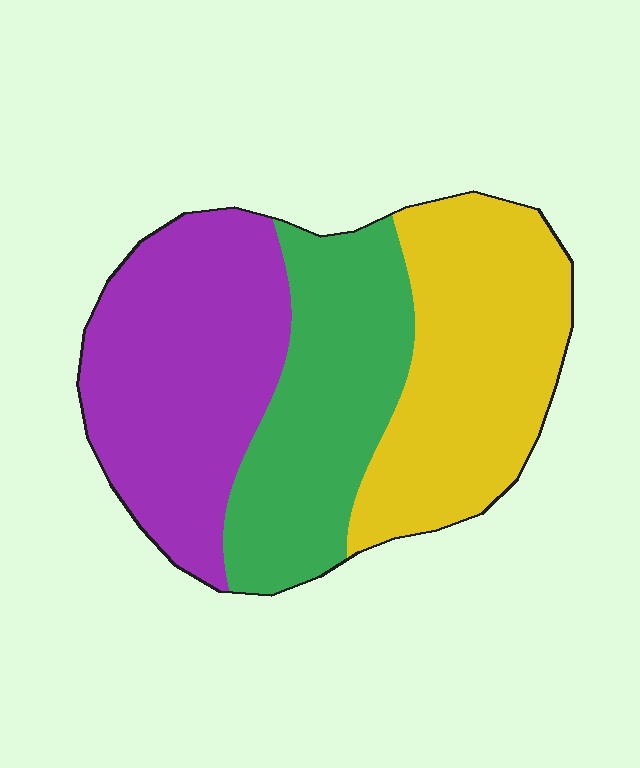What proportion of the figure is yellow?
Yellow covers 34% of the figure.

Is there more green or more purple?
Purple.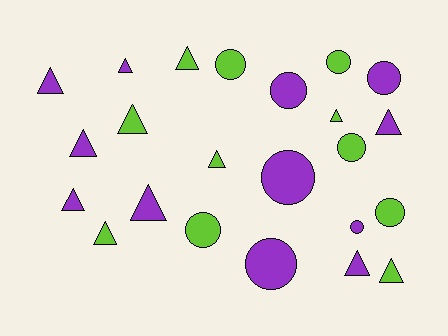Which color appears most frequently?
Purple, with 12 objects.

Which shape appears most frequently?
Triangle, with 13 objects.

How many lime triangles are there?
There are 6 lime triangles.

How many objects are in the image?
There are 23 objects.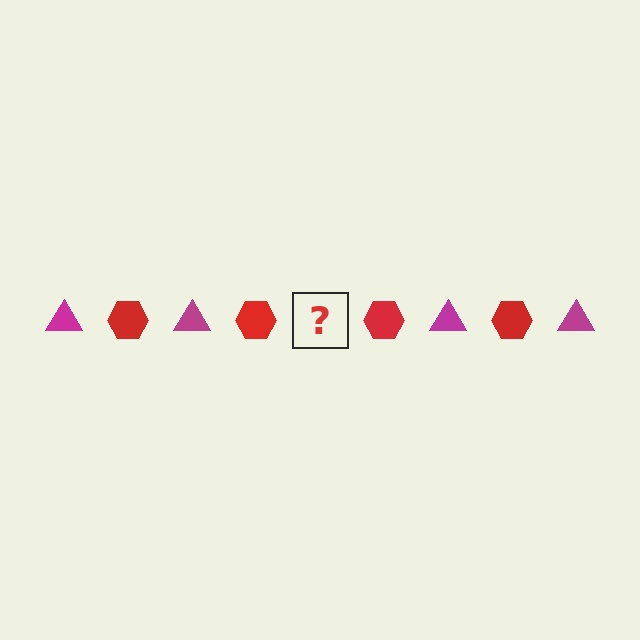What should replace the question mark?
The question mark should be replaced with a magenta triangle.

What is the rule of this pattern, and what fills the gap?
The rule is that the pattern alternates between magenta triangle and red hexagon. The gap should be filled with a magenta triangle.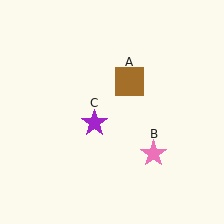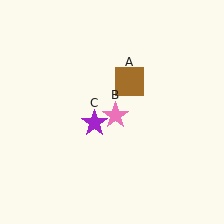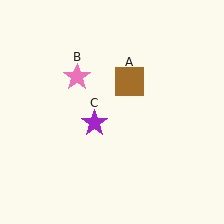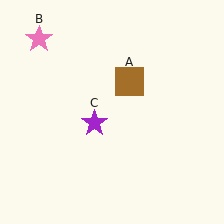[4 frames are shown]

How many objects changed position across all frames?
1 object changed position: pink star (object B).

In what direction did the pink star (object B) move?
The pink star (object B) moved up and to the left.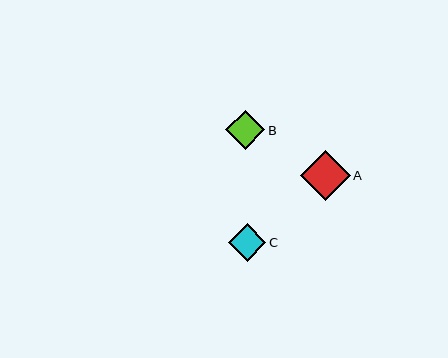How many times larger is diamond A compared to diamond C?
Diamond A is approximately 1.3 times the size of diamond C.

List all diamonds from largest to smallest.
From largest to smallest: A, B, C.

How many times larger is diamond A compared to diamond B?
Diamond A is approximately 1.3 times the size of diamond B.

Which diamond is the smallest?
Diamond C is the smallest with a size of approximately 38 pixels.